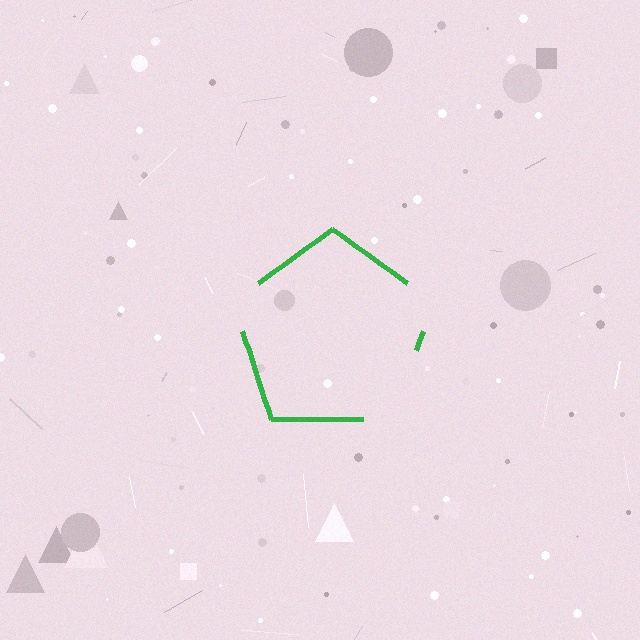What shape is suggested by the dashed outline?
The dashed outline suggests a pentagon.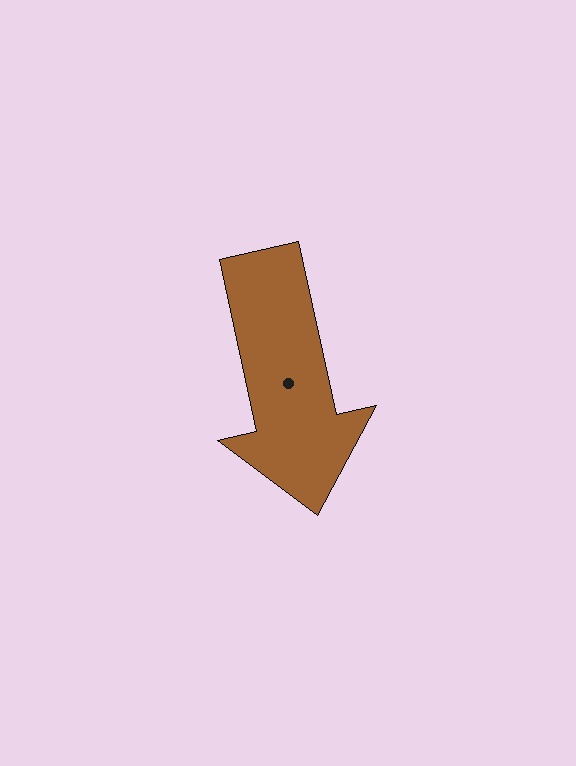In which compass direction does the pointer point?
South.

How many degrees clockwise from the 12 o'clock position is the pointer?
Approximately 168 degrees.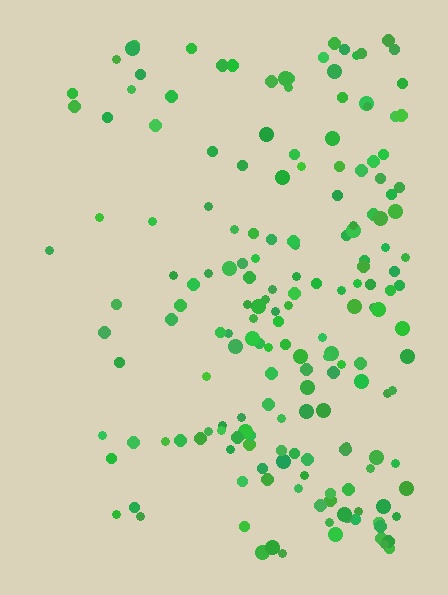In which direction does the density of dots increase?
From left to right, with the right side densest.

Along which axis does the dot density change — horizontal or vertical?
Horizontal.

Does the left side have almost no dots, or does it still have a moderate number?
Still a moderate number, just noticeably fewer than the right.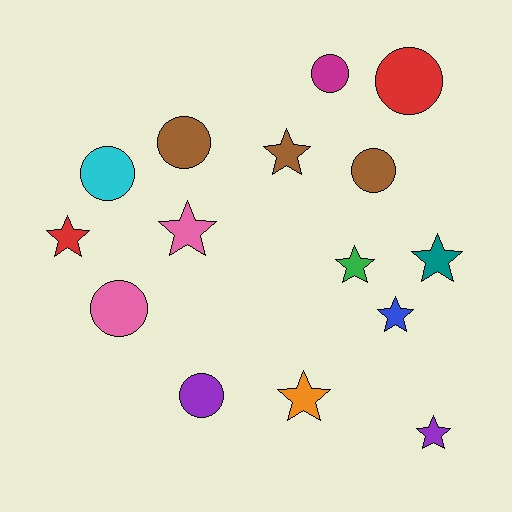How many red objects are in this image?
There are 2 red objects.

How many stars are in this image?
There are 8 stars.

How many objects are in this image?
There are 15 objects.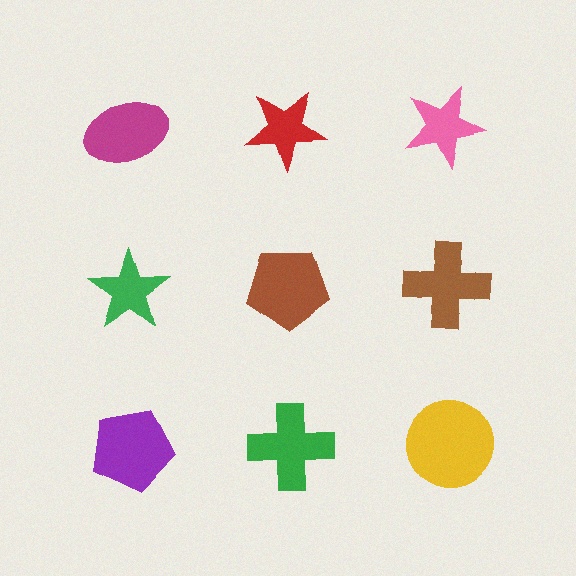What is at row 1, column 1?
A magenta ellipse.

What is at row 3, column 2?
A green cross.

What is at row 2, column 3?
A brown cross.